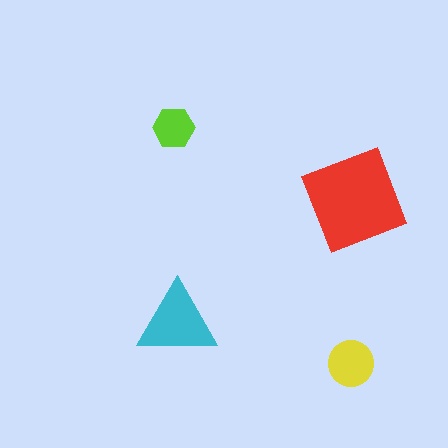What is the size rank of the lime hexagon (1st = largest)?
4th.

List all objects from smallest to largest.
The lime hexagon, the yellow circle, the cyan triangle, the red diamond.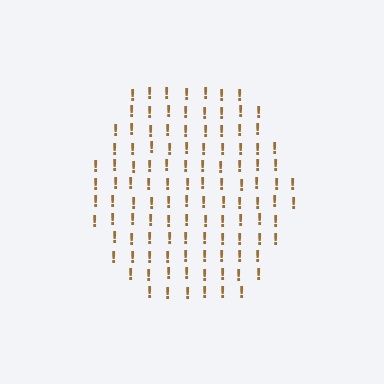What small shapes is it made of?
It is made of small exclamation marks.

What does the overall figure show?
The overall figure shows a hexagon.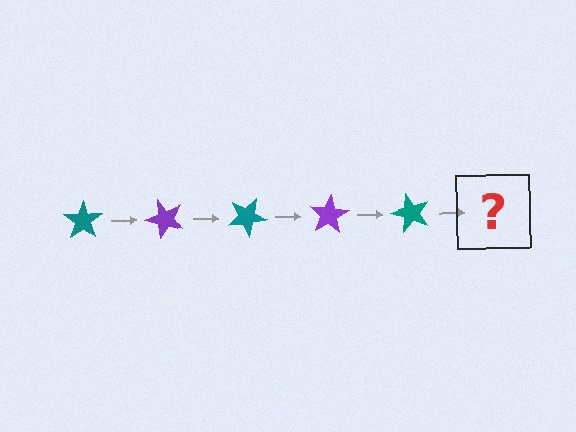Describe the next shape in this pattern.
It should be a purple star, rotated 250 degrees from the start.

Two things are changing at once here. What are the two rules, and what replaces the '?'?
The two rules are that it rotates 50 degrees each step and the color cycles through teal and purple. The '?' should be a purple star, rotated 250 degrees from the start.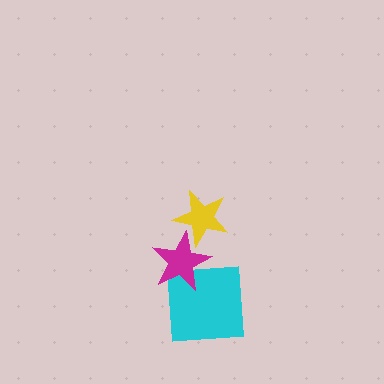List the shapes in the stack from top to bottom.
From top to bottom: the yellow star, the magenta star, the cyan square.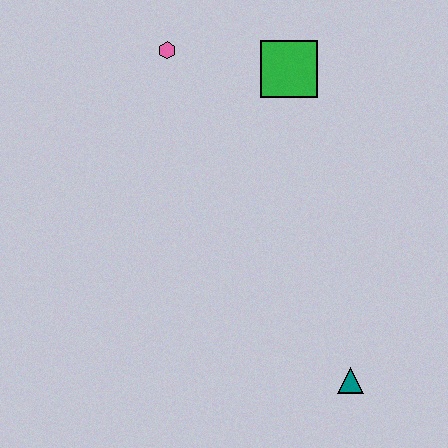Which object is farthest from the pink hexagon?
The teal triangle is farthest from the pink hexagon.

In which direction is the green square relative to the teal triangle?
The green square is above the teal triangle.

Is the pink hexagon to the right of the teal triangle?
No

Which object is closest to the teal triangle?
The green square is closest to the teal triangle.